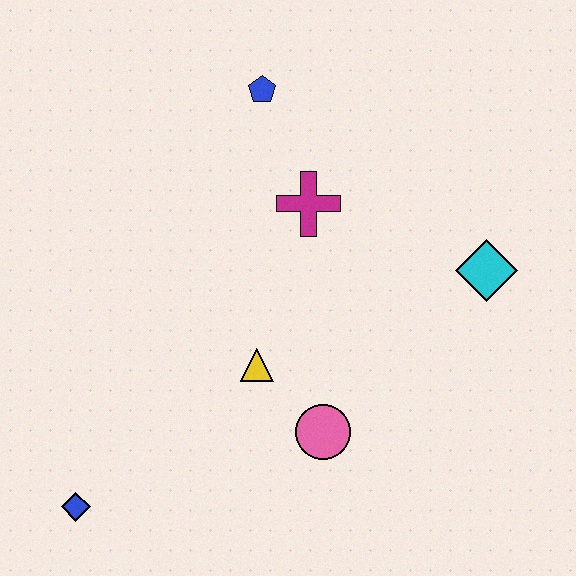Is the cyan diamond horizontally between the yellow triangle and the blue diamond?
No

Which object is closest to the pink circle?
The yellow triangle is closest to the pink circle.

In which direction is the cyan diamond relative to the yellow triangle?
The cyan diamond is to the right of the yellow triangle.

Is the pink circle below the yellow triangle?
Yes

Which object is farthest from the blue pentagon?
The blue diamond is farthest from the blue pentagon.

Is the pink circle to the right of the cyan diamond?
No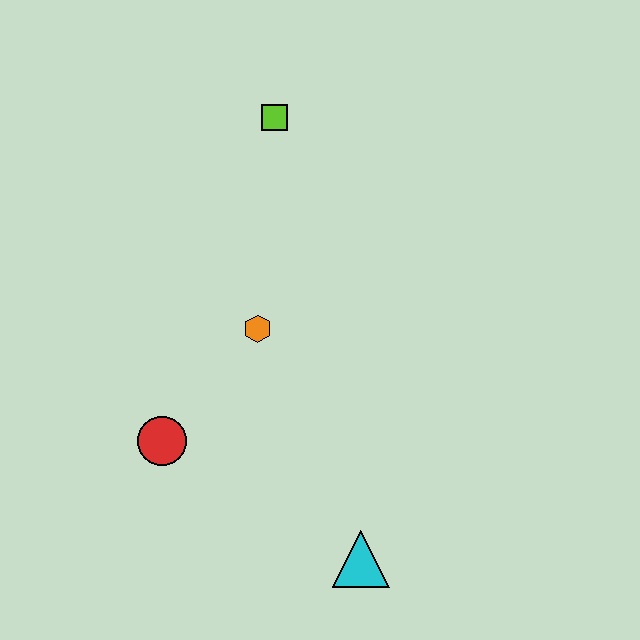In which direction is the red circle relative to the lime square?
The red circle is below the lime square.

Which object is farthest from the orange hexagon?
The cyan triangle is farthest from the orange hexagon.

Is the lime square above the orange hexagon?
Yes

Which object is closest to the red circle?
The orange hexagon is closest to the red circle.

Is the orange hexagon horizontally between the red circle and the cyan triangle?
Yes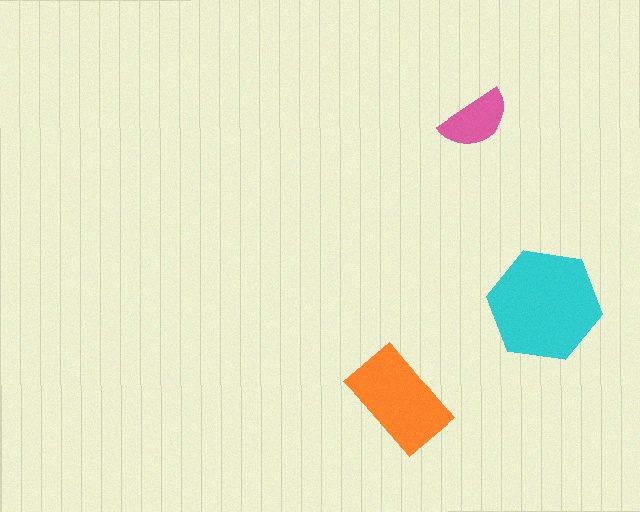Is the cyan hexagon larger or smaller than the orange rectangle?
Larger.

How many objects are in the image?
There are 3 objects in the image.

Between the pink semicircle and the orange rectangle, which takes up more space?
The orange rectangle.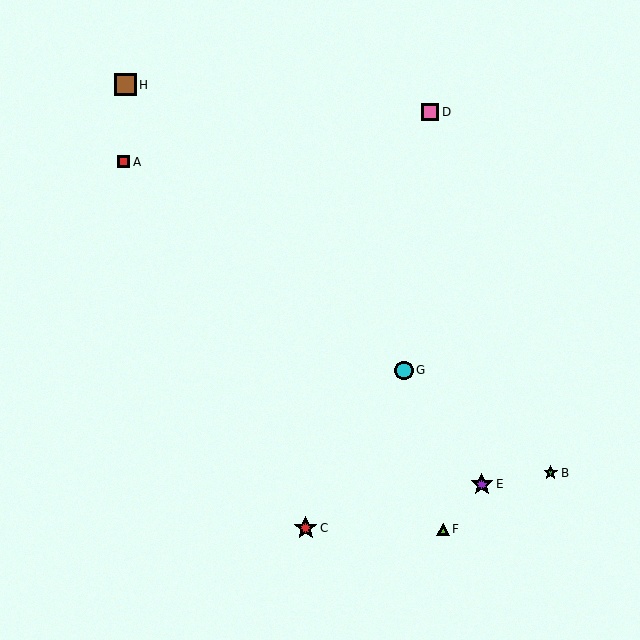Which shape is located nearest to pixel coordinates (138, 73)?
The brown square (labeled H) at (125, 85) is nearest to that location.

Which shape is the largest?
The red star (labeled C) is the largest.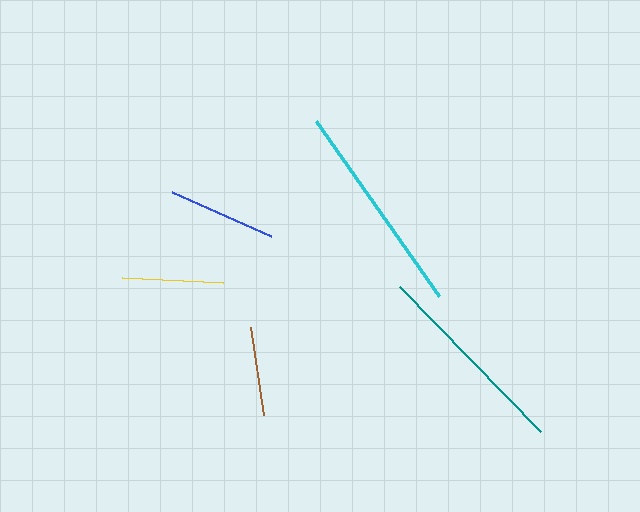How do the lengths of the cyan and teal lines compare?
The cyan and teal lines are approximately the same length.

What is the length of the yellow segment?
The yellow segment is approximately 101 pixels long.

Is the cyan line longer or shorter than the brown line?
The cyan line is longer than the brown line.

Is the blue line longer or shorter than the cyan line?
The cyan line is longer than the blue line.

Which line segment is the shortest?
The brown line is the shortest at approximately 89 pixels.